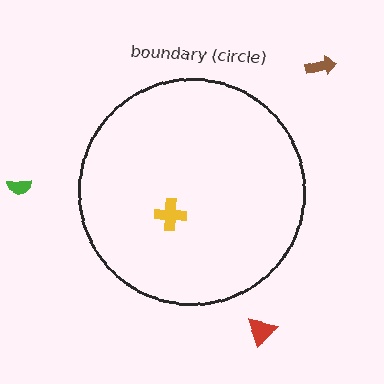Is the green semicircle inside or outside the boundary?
Outside.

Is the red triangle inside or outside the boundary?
Outside.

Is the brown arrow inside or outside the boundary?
Outside.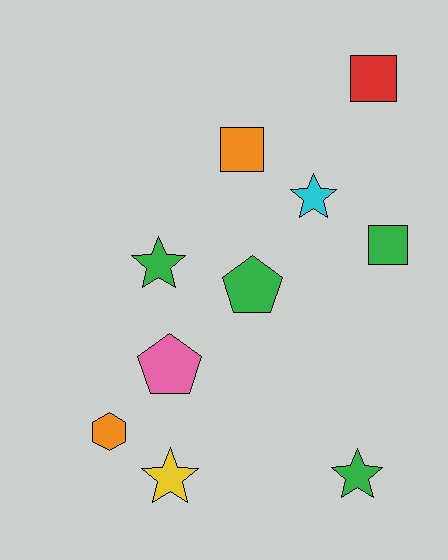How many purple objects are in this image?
There are no purple objects.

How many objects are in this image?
There are 10 objects.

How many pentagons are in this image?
There are 2 pentagons.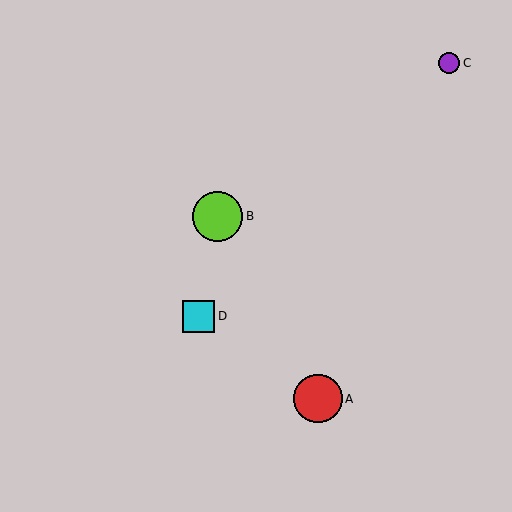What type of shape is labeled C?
Shape C is a purple circle.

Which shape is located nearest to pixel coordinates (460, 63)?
The purple circle (labeled C) at (449, 63) is nearest to that location.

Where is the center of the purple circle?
The center of the purple circle is at (449, 63).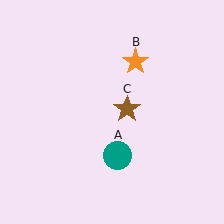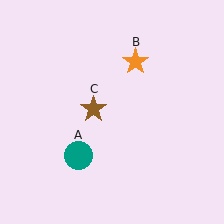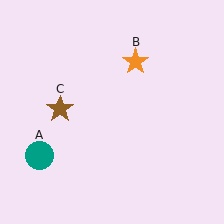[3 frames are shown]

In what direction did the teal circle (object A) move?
The teal circle (object A) moved left.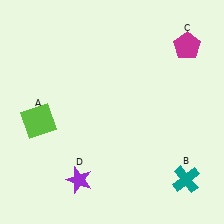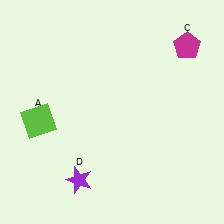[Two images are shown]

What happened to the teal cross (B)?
The teal cross (B) was removed in Image 2. It was in the bottom-right area of Image 1.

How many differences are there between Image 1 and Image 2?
There is 1 difference between the two images.